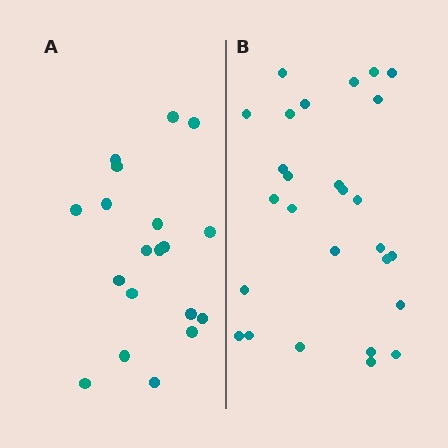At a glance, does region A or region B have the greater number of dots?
Region B (the right region) has more dots.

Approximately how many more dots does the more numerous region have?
Region B has roughly 8 or so more dots than region A.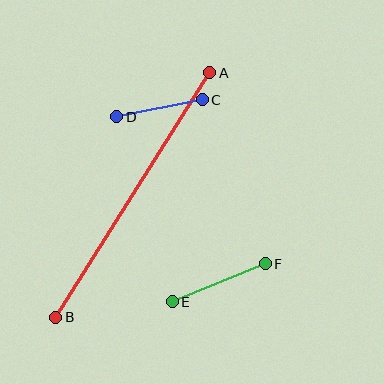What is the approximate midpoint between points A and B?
The midpoint is at approximately (133, 195) pixels.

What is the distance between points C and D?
The distance is approximately 87 pixels.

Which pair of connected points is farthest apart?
Points A and B are farthest apart.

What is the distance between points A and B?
The distance is approximately 289 pixels.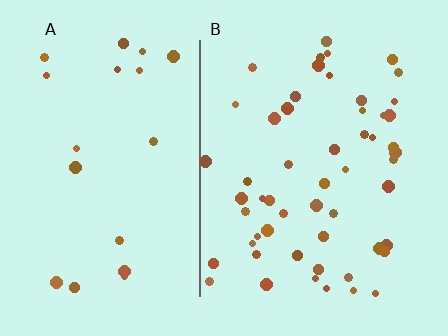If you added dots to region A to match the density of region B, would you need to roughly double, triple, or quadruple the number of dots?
Approximately triple.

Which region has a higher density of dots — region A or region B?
B (the right).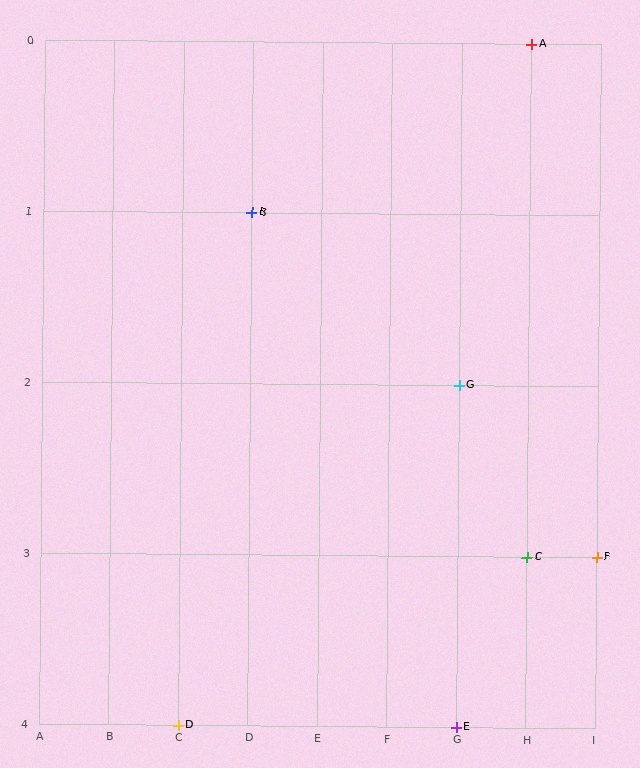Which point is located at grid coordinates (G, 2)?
Point G is at (G, 2).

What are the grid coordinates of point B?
Point B is at grid coordinates (D, 1).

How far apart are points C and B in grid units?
Points C and B are 4 columns and 2 rows apart (about 4.5 grid units diagonally).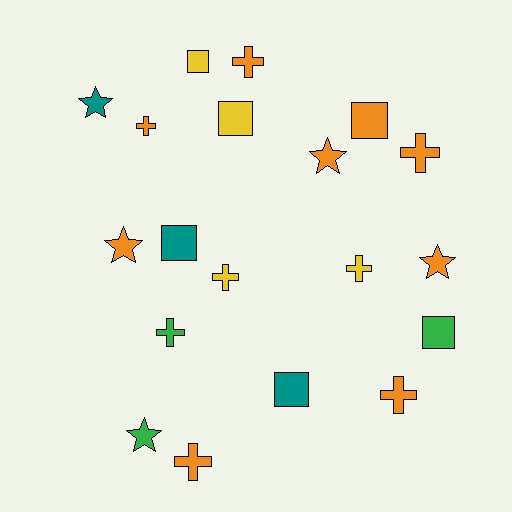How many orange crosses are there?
There are 5 orange crosses.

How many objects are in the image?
There are 19 objects.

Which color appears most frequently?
Orange, with 9 objects.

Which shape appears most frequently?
Cross, with 8 objects.